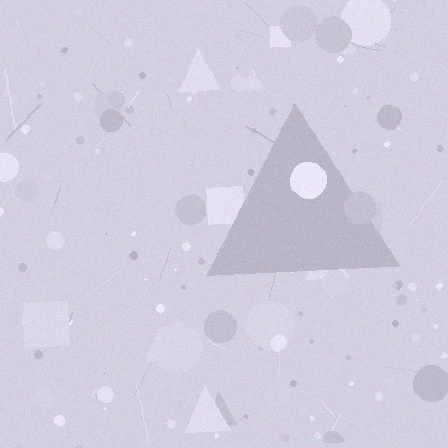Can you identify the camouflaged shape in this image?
The camouflaged shape is a triangle.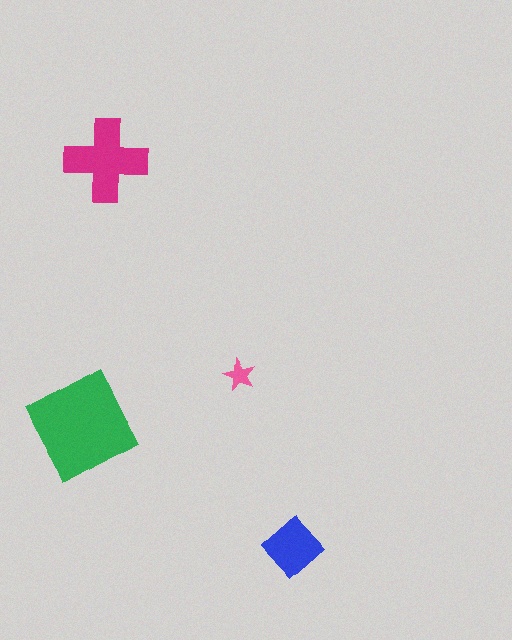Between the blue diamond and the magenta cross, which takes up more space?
The magenta cross.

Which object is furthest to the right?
The blue diamond is rightmost.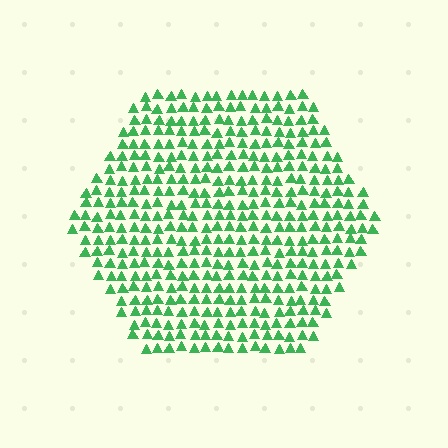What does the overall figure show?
The overall figure shows a hexagon.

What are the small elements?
The small elements are triangles.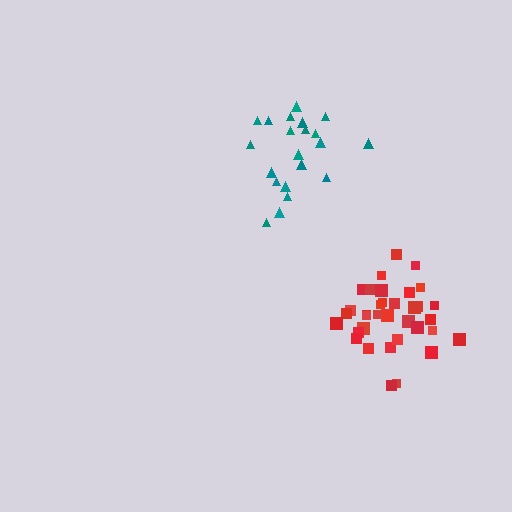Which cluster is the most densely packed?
Red.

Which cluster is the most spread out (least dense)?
Teal.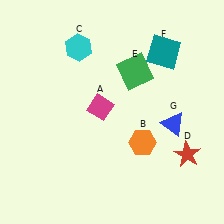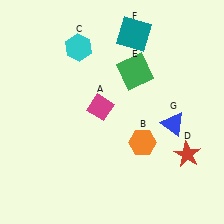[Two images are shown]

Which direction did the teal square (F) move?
The teal square (F) moved left.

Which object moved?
The teal square (F) moved left.